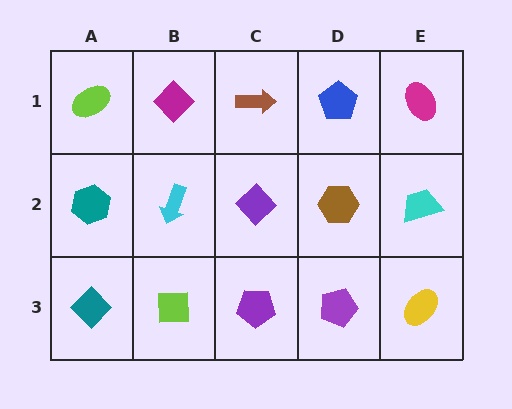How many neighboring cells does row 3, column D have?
3.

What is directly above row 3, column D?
A brown hexagon.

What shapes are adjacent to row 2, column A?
A lime ellipse (row 1, column A), a teal diamond (row 3, column A), a cyan arrow (row 2, column B).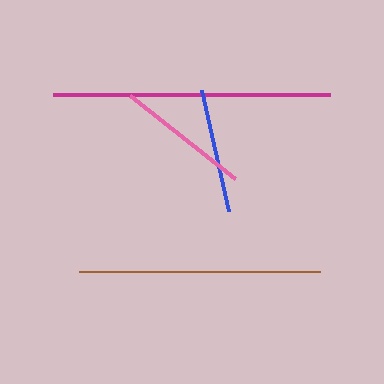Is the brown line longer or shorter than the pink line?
The brown line is longer than the pink line.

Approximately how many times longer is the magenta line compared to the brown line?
The magenta line is approximately 1.1 times the length of the brown line.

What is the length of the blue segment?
The blue segment is approximately 125 pixels long.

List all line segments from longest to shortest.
From longest to shortest: magenta, brown, pink, blue.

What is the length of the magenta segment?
The magenta segment is approximately 277 pixels long.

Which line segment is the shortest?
The blue line is the shortest at approximately 125 pixels.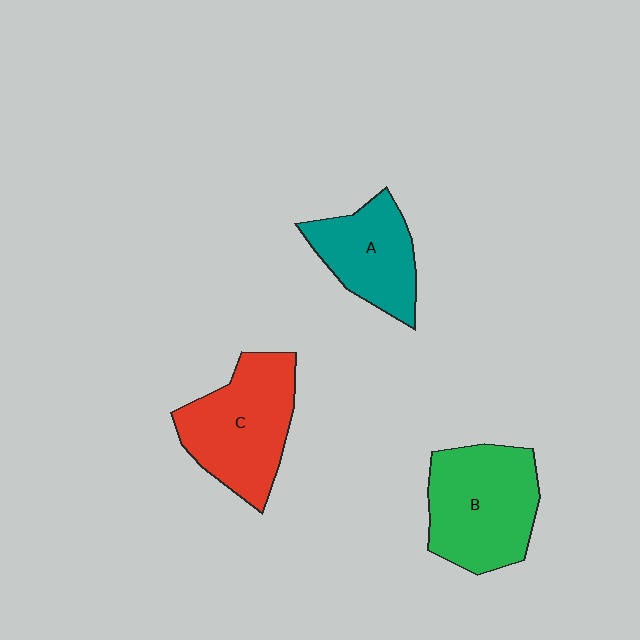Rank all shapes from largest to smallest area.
From largest to smallest: B (green), C (red), A (teal).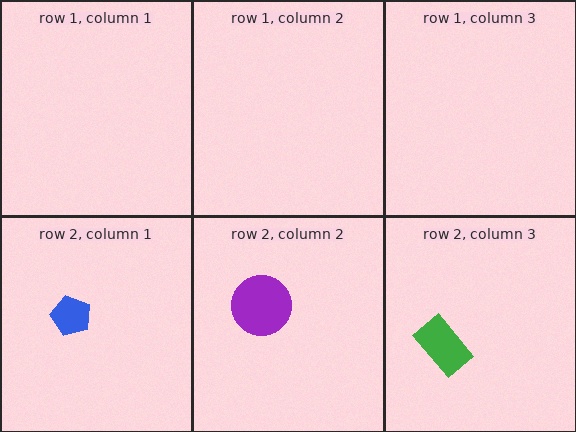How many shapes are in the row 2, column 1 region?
1.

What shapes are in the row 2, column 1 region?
The blue pentagon.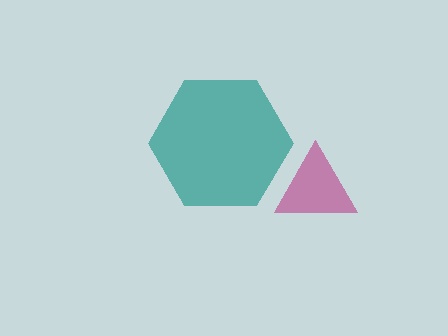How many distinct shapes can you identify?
There are 2 distinct shapes: a magenta triangle, a teal hexagon.